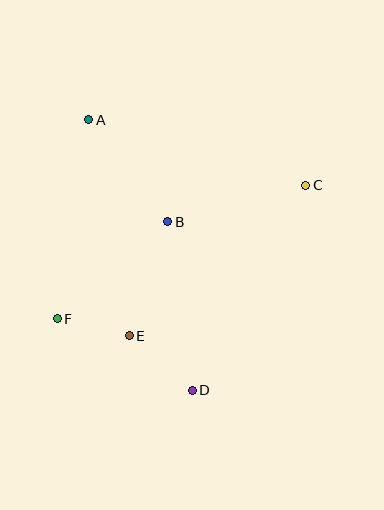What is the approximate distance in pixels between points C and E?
The distance between C and E is approximately 232 pixels.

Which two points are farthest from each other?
Points A and D are farthest from each other.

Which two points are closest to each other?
Points E and F are closest to each other.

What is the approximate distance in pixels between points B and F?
The distance between B and F is approximately 147 pixels.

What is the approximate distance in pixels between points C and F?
The distance between C and F is approximately 282 pixels.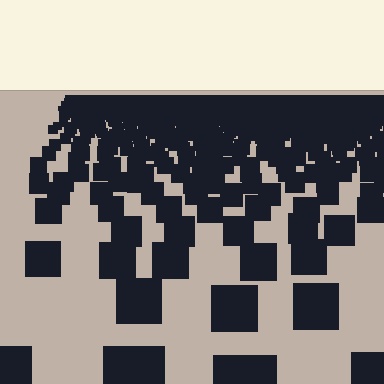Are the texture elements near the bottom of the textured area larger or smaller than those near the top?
Larger. Near the bottom, elements are closer to the viewer and appear at a bigger on-screen size.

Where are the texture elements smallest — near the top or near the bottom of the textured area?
Near the top.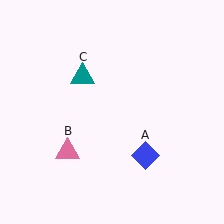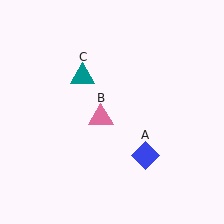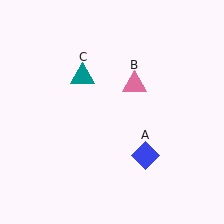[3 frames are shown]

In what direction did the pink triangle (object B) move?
The pink triangle (object B) moved up and to the right.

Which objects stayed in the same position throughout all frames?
Blue diamond (object A) and teal triangle (object C) remained stationary.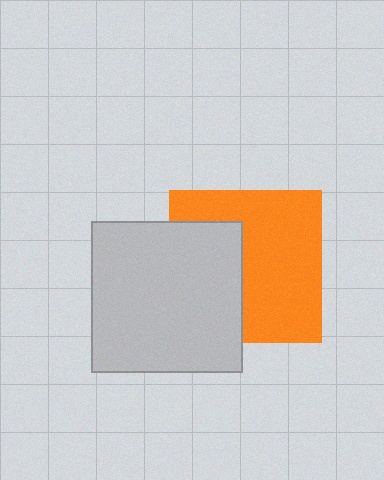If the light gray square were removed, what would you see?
You would see the complete orange square.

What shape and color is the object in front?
The object in front is a light gray square.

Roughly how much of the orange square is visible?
About half of it is visible (roughly 61%).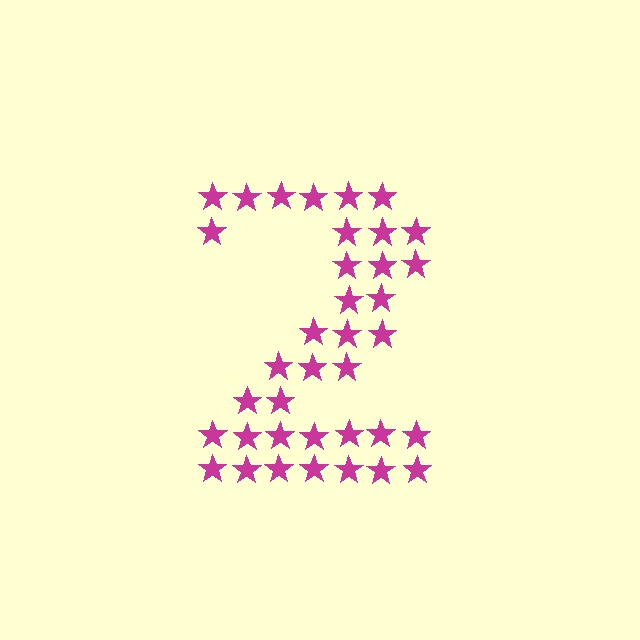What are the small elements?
The small elements are stars.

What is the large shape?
The large shape is the digit 2.